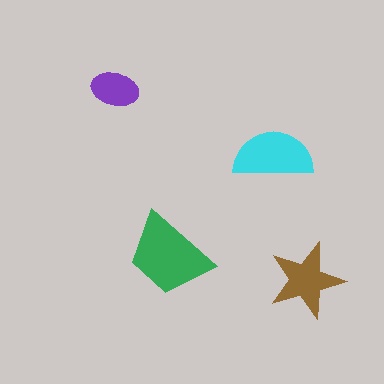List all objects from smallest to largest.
The purple ellipse, the brown star, the cyan semicircle, the green trapezoid.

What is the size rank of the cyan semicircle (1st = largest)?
2nd.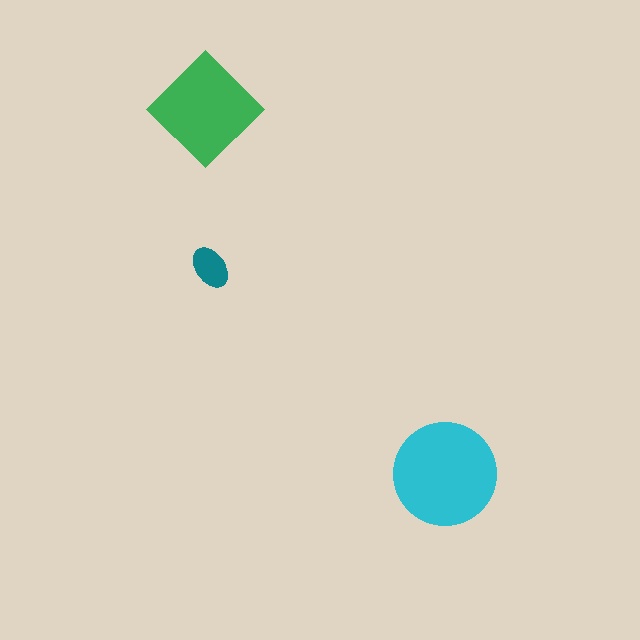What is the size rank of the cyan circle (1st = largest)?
1st.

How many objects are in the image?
There are 3 objects in the image.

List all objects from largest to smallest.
The cyan circle, the green diamond, the teal ellipse.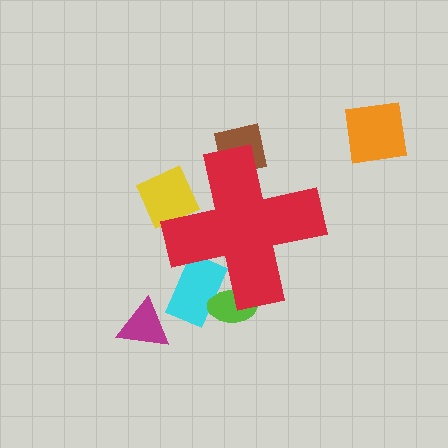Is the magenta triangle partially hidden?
No, the magenta triangle is fully visible.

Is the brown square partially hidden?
Yes, the brown square is partially hidden behind the red cross.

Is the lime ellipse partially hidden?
Yes, the lime ellipse is partially hidden behind the red cross.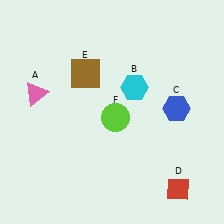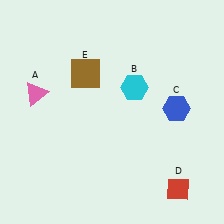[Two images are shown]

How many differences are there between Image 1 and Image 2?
There is 1 difference between the two images.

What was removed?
The lime circle (F) was removed in Image 2.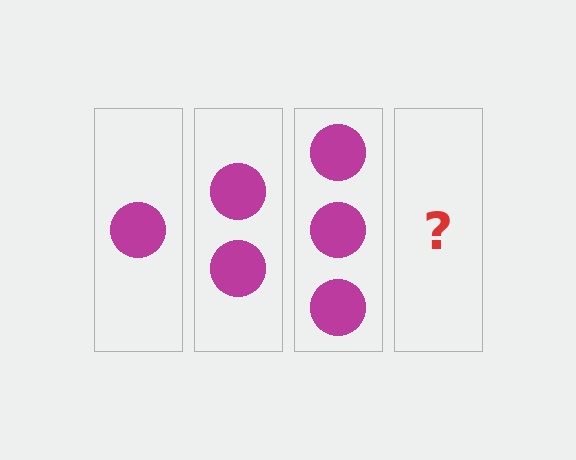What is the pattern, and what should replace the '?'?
The pattern is that each step adds one more circle. The '?' should be 4 circles.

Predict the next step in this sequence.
The next step is 4 circles.